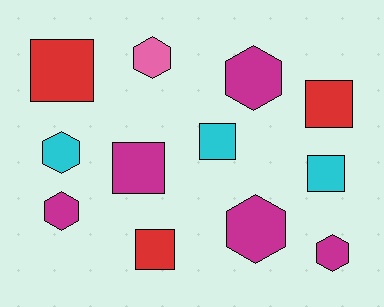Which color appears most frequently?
Magenta, with 5 objects.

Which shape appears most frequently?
Square, with 6 objects.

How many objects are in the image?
There are 12 objects.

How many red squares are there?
There are 3 red squares.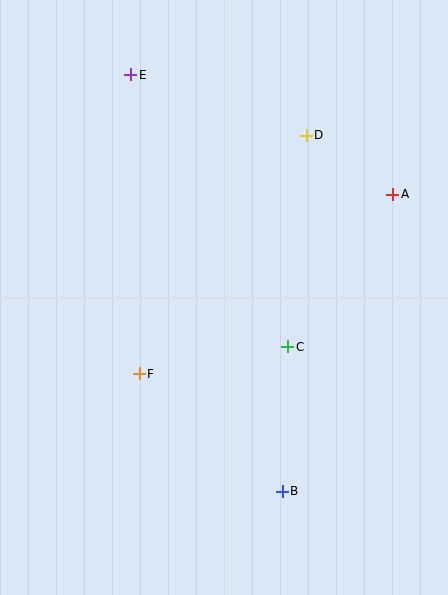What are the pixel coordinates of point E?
Point E is at (131, 75).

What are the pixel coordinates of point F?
Point F is at (139, 374).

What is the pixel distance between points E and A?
The distance between E and A is 288 pixels.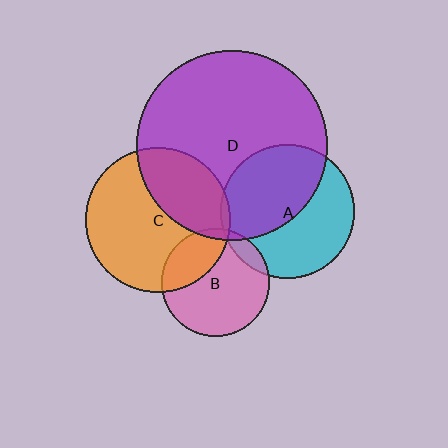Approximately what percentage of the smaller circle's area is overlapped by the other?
Approximately 30%.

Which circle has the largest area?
Circle D (purple).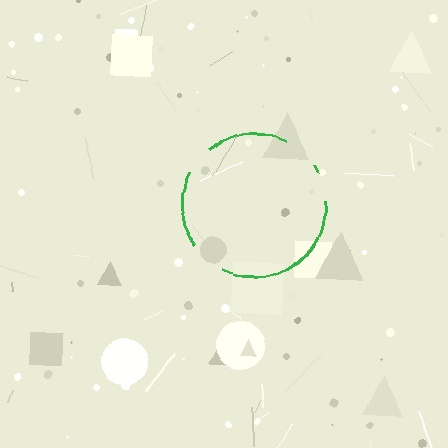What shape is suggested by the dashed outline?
The dashed outline suggests a circle.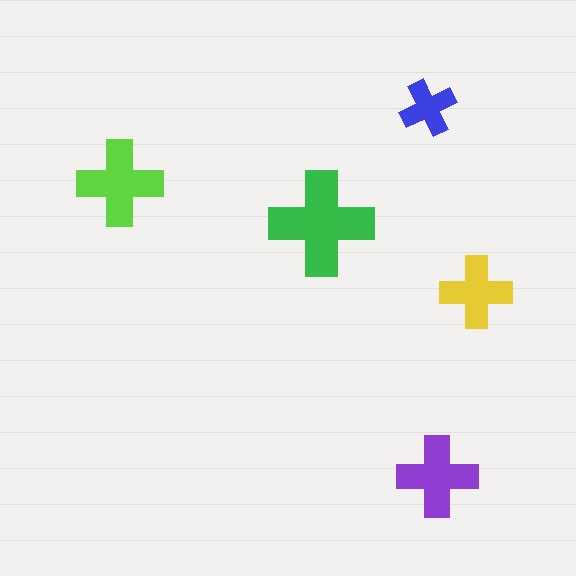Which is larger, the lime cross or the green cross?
The green one.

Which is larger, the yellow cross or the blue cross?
The yellow one.